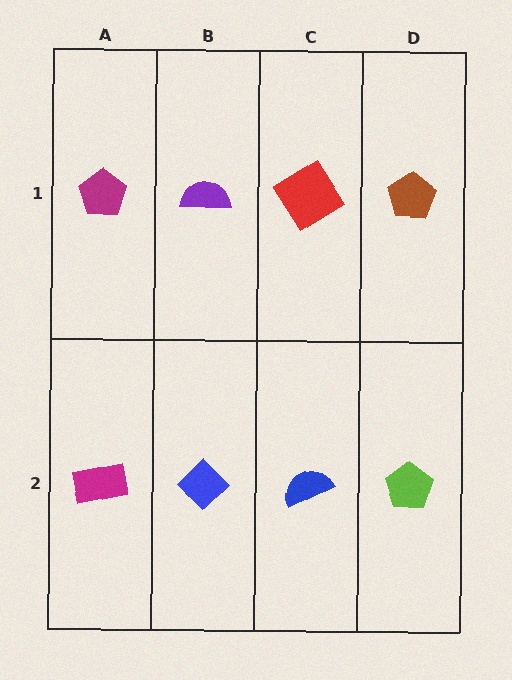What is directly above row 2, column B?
A purple semicircle.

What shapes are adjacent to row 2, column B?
A purple semicircle (row 1, column B), a magenta rectangle (row 2, column A), a blue semicircle (row 2, column C).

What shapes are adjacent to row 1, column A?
A magenta rectangle (row 2, column A), a purple semicircle (row 1, column B).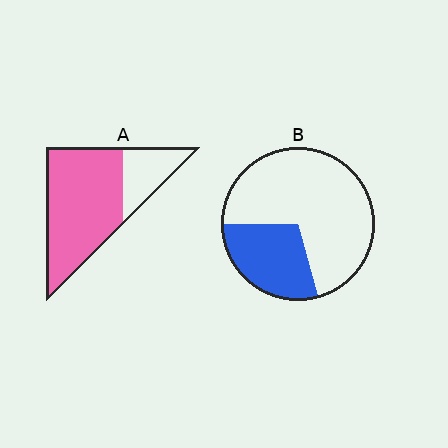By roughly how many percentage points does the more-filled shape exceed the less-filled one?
By roughly 45 percentage points (A over B).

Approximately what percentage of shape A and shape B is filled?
A is approximately 75% and B is approximately 30%.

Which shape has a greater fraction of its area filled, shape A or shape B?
Shape A.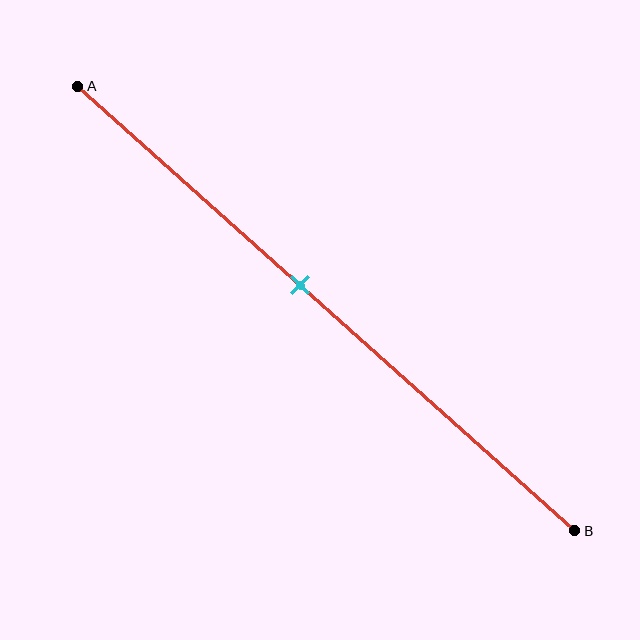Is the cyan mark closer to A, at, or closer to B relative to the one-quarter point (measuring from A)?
The cyan mark is closer to point B than the one-quarter point of segment AB.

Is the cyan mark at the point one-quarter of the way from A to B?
No, the mark is at about 45% from A, not at the 25% one-quarter point.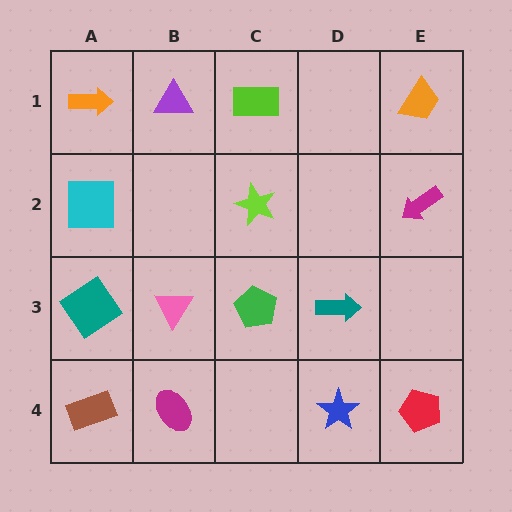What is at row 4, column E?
A red pentagon.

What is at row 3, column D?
A teal arrow.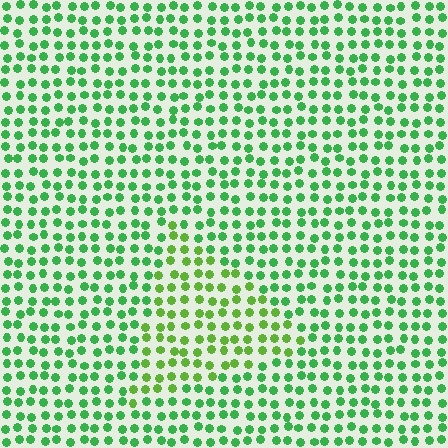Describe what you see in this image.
The image is filled with small green elements in a uniform arrangement. A triangle-shaped region is visible where the elements are tinted to a slightly different hue, forming a subtle color boundary.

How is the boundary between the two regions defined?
The boundary is defined purely by a slight shift in hue (about 30 degrees). Spacing, size, and orientation are identical on both sides.